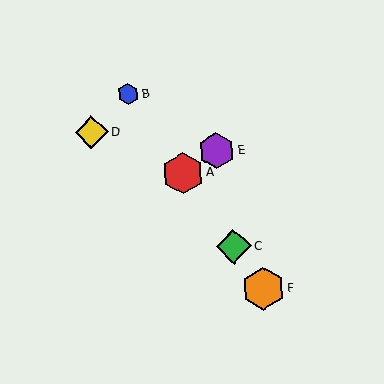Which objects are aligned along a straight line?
Objects A, B, C, F are aligned along a straight line.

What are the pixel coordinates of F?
Object F is at (263, 289).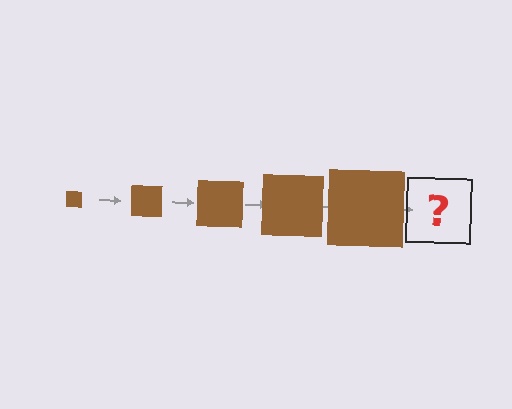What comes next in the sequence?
The next element should be a brown square, larger than the previous one.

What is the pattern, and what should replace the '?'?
The pattern is that the square gets progressively larger each step. The '?' should be a brown square, larger than the previous one.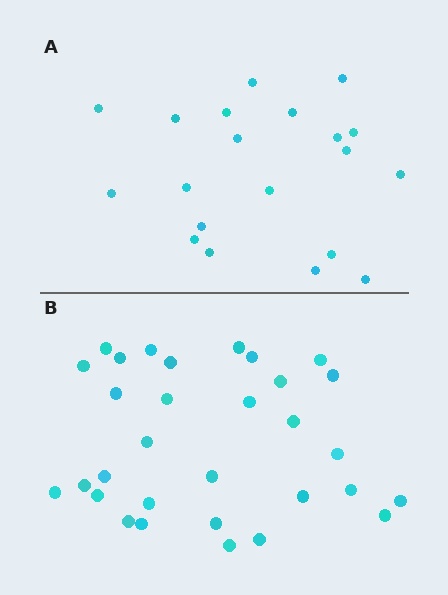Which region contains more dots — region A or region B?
Region B (the bottom region) has more dots.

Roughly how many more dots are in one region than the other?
Region B has roughly 12 or so more dots than region A.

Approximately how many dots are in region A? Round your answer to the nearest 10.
About 20 dots.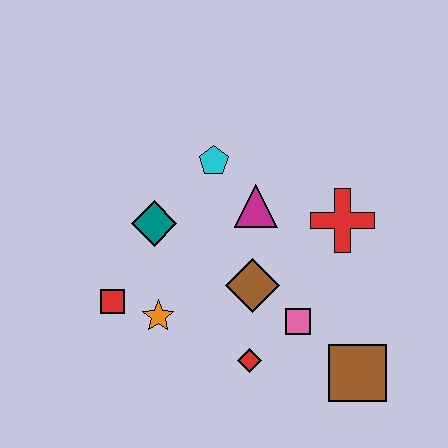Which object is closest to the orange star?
The red square is closest to the orange star.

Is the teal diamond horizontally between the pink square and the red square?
Yes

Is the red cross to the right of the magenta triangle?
Yes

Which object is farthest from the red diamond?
The cyan pentagon is farthest from the red diamond.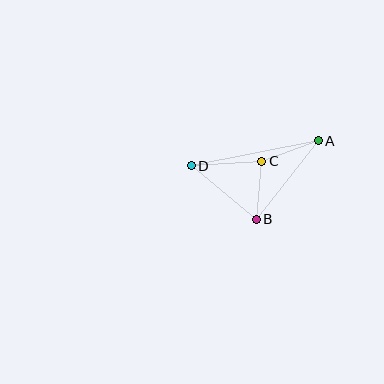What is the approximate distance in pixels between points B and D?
The distance between B and D is approximately 84 pixels.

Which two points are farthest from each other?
Points A and D are farthest from each other.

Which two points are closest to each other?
Points B and C are closest to each other.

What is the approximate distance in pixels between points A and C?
The distance between A and C is approximately 60 pixels.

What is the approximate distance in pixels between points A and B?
The distance between A and B is approximately 100 pixels.